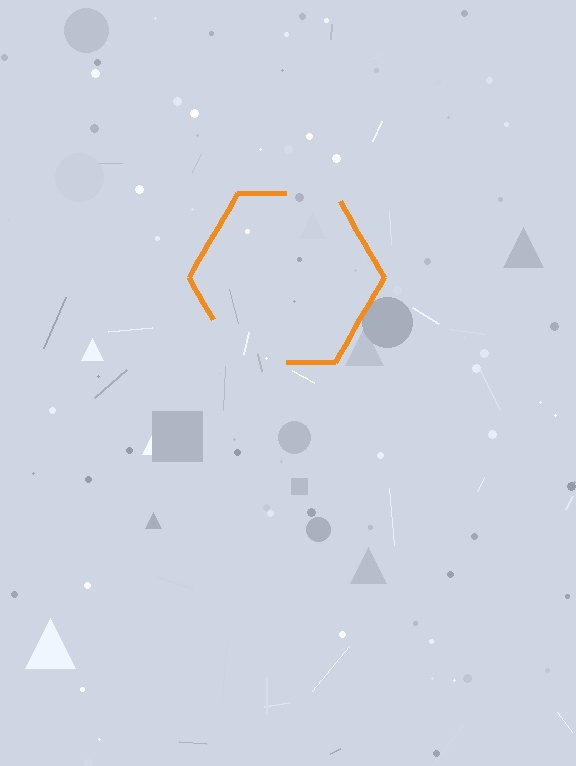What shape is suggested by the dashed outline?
The dashed outline suggests a hexagon.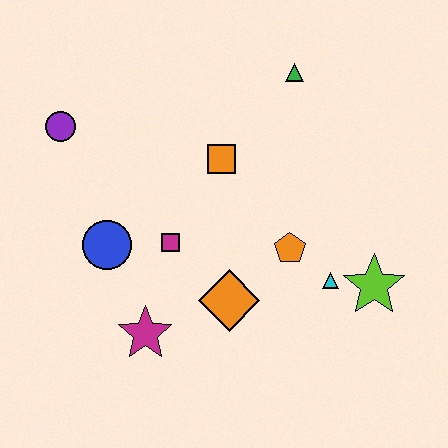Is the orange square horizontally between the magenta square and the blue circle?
No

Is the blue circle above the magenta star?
Yes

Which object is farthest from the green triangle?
The magenta star is farthest from the green triangle.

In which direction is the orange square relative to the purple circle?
The orange square is to the right of the purple circle.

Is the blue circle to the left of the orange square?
Yes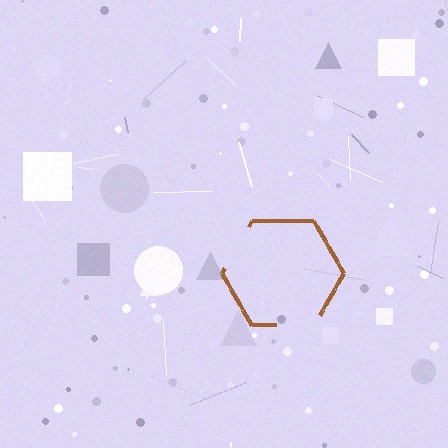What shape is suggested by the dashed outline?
The dashed outline suggests a hexagon.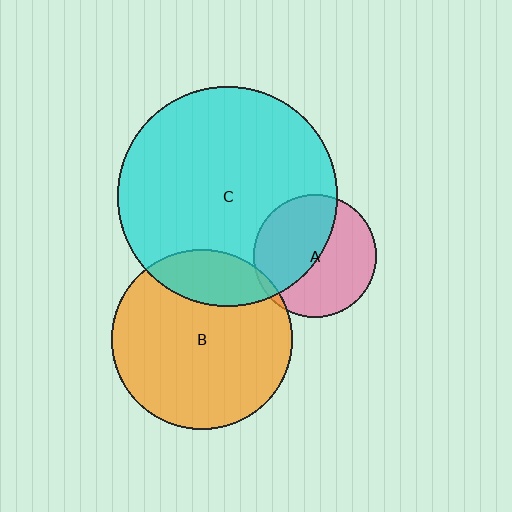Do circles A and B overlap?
Yes.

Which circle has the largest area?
Circle C (cyan).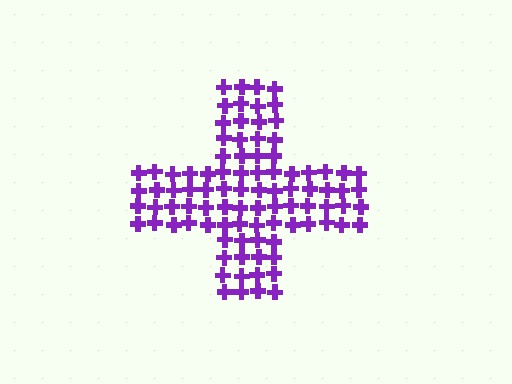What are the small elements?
The small elements are crosses.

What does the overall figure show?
The overall figure shows a cross.